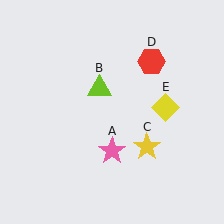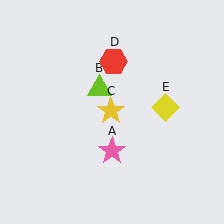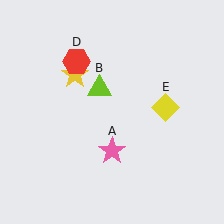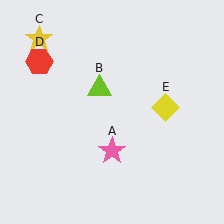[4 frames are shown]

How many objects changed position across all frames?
2 objects changed position: yellow star (object C), red hexagon (object D).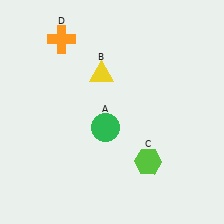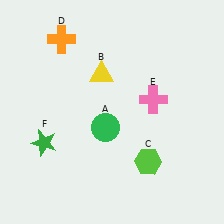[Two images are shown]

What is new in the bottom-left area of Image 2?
A green star (F) was added in the bottom-left area of Image 2.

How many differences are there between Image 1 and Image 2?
There are 2 differences between the two images.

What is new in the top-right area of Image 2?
A pink cross (E) was added in the top-right area of Image 2.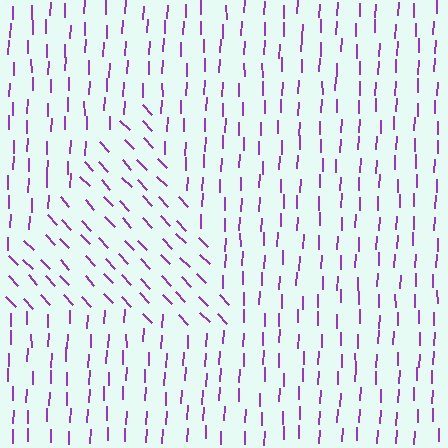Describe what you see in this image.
The image is filled with small purple line segments. A triangle region in the image has lines oriented differently from the surrounding lines, creating a visible texture boundary.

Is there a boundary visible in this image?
Yes, there is a texture boundary formed by a change in line orientation.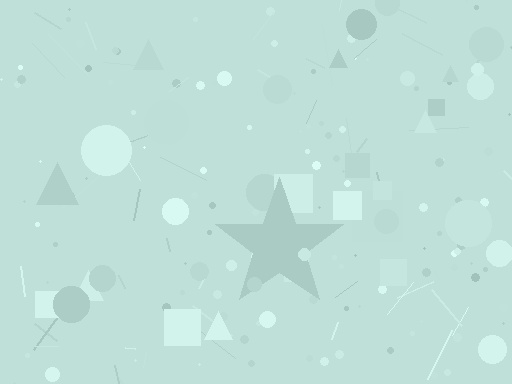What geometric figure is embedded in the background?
A star is embedded in the background.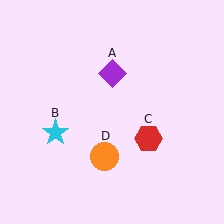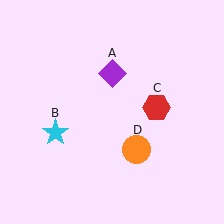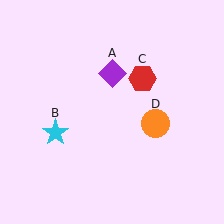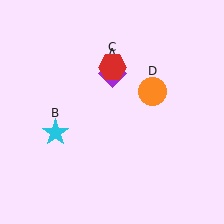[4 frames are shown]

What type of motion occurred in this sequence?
The red hexagon (object C), orange circle (object D) rotated counterclockwise around the center of the scene.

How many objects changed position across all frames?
2 objects changed position: red hexagon (object C), orange circle (object D).